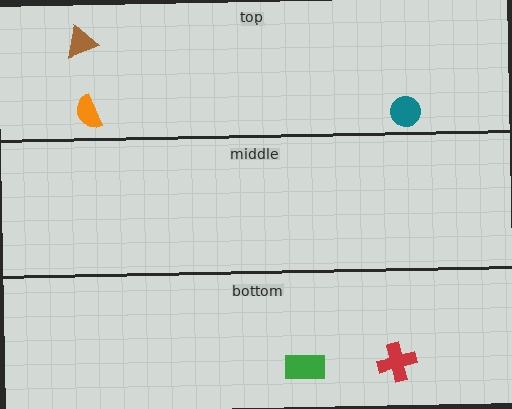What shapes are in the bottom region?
The red cross, the green rectangle.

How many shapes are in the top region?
3.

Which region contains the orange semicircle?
The top region.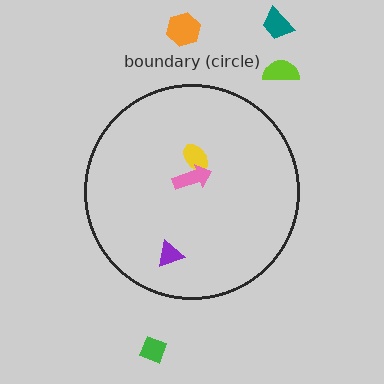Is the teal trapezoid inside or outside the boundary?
Outside.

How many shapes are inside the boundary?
3 inside, 4 outside.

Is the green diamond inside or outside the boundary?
Outside.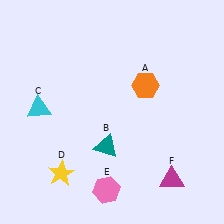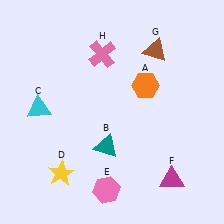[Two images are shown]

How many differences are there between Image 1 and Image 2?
There are 2 differences between the two images.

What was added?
A brown triangle (G), a pink cross (H) were added in Image 2.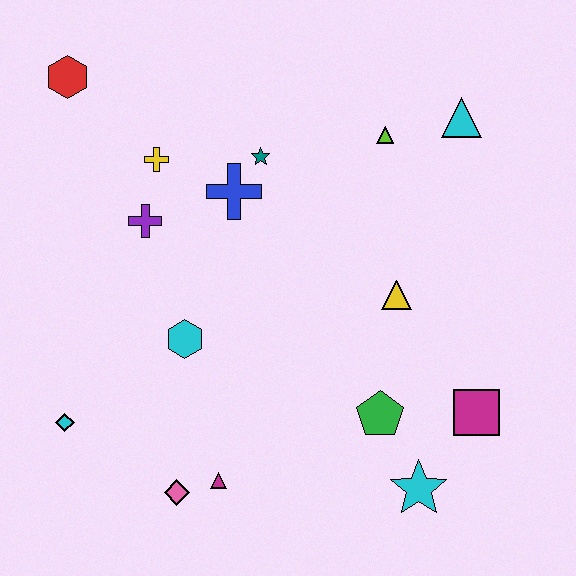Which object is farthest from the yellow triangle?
The red hexagon is farthest from the yellow triangle.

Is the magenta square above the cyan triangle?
No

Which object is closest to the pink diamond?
The magenta triangle is closest to the pink diamond.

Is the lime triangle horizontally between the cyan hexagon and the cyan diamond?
No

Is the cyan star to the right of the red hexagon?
Yes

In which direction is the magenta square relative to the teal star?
The magenta square is below the teal star.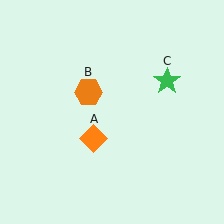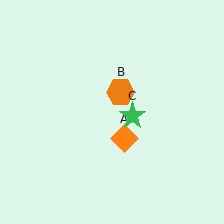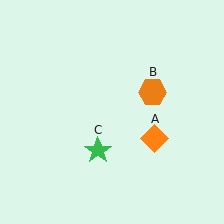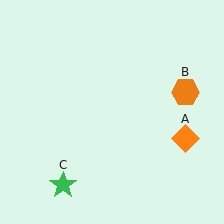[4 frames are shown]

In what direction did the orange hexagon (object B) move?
The orange hexagon (object B) moved right.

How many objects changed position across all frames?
3 objects changed position: orange diamond (object A), orange hexagon (object B), green star (object C).